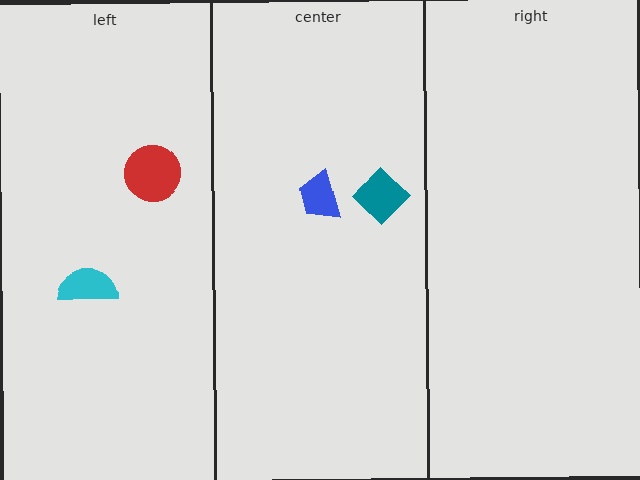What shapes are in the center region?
The teal diamond, the blue trapezoid.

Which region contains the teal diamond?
The center region.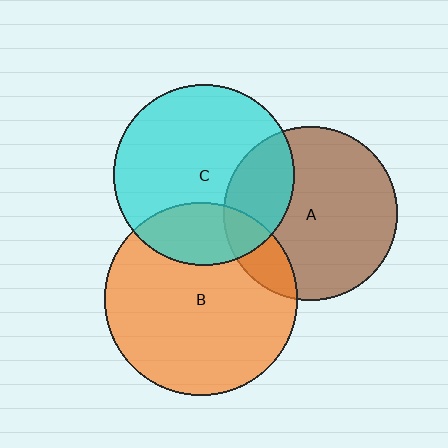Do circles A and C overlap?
Yes.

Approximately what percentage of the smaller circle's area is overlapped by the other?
Approximately 25%.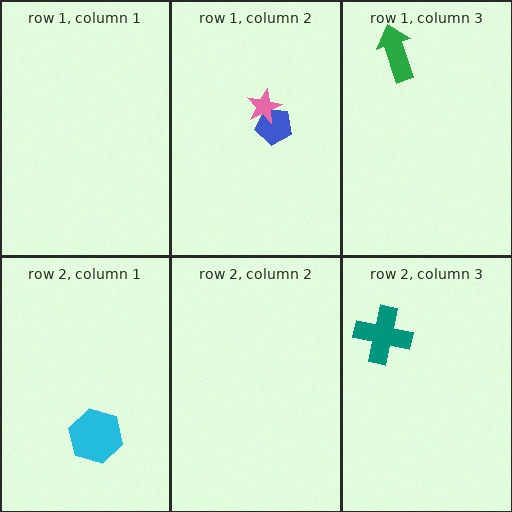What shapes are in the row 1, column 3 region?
The green arrow.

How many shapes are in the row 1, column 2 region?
2.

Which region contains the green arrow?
The row 1, column 3 region.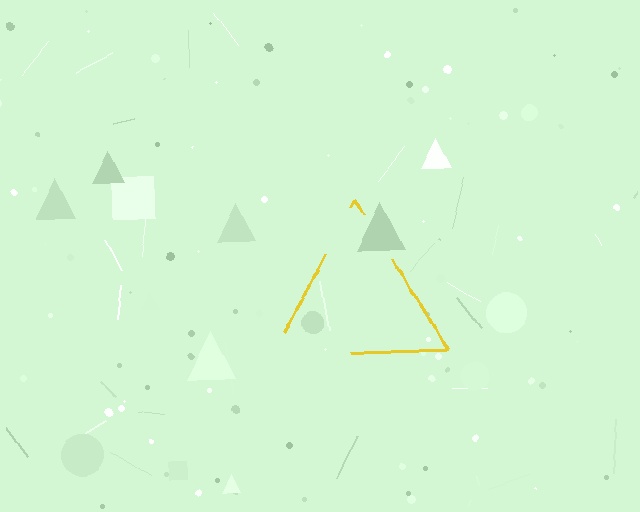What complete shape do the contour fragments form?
The contour fragments form a triangle.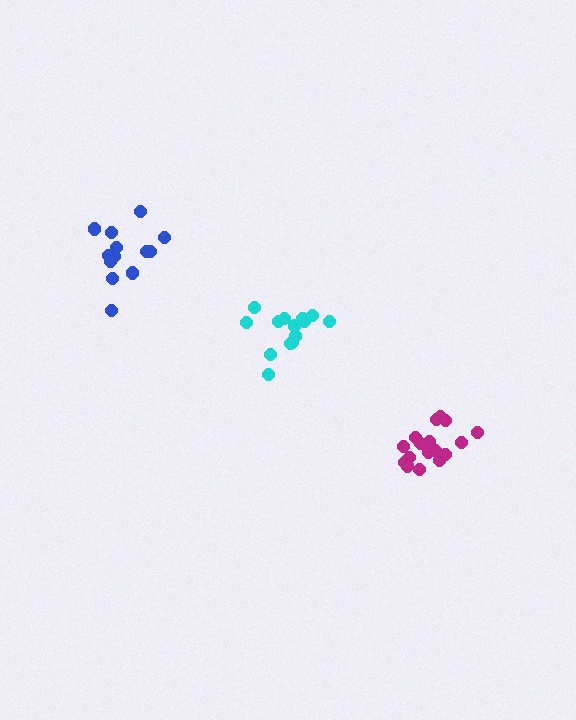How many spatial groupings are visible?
There are 3 spatial groupings.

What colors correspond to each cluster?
The clusters are colored: blue, magenta, cyan.